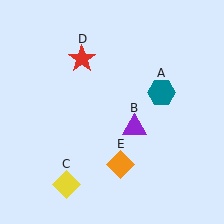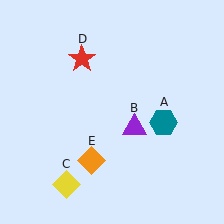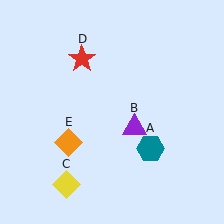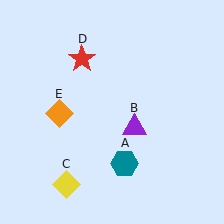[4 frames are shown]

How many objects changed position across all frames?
2 objects changed position: teal hexagon (object A), orange diamond (object E).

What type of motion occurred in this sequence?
The teal hexagon (object A), orange diamond (object E) rotated clockwise around the center of the scene.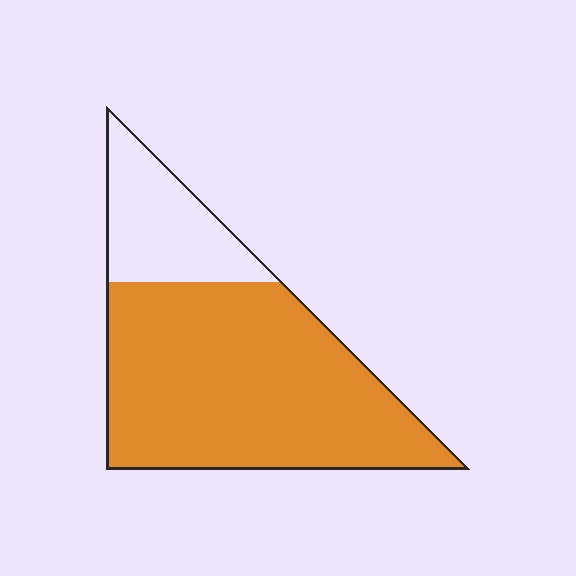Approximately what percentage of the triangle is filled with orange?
Approximately 75%.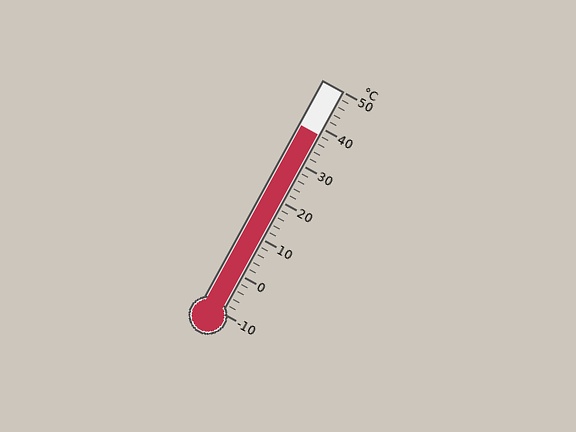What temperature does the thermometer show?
The thermometer shows approximately 38°C.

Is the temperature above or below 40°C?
The temperature is below 40°C.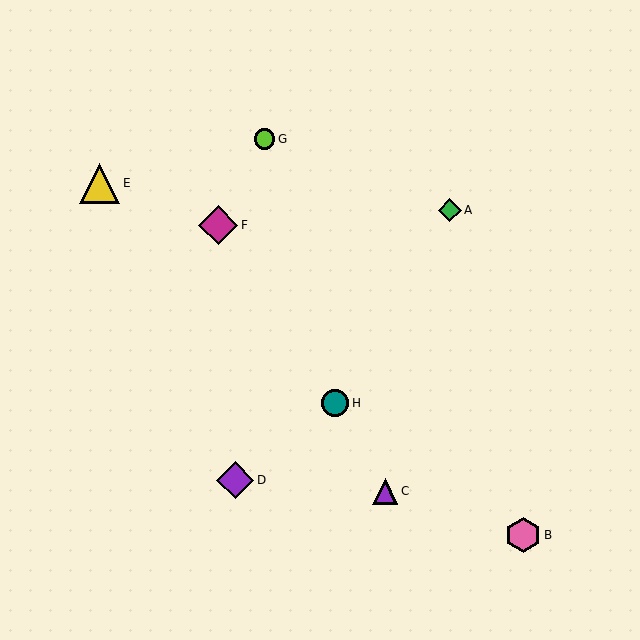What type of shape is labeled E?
Shape E is a yellow triangle.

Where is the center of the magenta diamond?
The center of the magenta diamond is at (218, 225).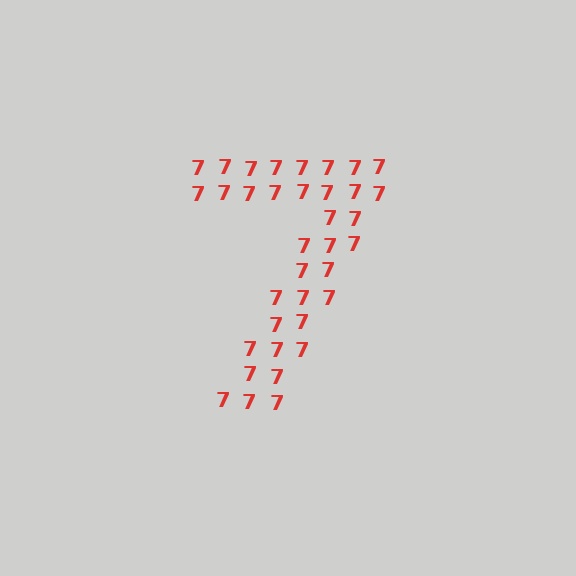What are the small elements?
The small elements are digit 7's.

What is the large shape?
The large shape is the digit 7.